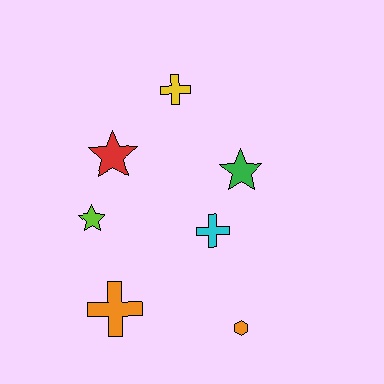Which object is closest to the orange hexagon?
The cyan cross is closest to the orange hexagon.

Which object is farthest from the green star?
The orange cross is farthest from the green star.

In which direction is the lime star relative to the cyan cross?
The lime star is to the left of the cyan cross.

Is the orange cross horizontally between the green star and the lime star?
Yes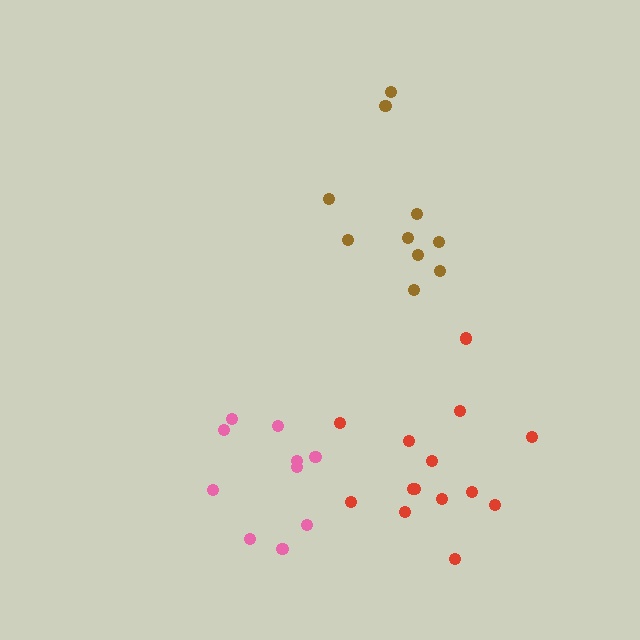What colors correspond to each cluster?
The clusters are colored: pink, brown, red.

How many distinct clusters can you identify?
There are 3 distinct clusters.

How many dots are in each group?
Group 1: 10 dots, Group 2: 10 dots, Group 3: 14 dots (34 total).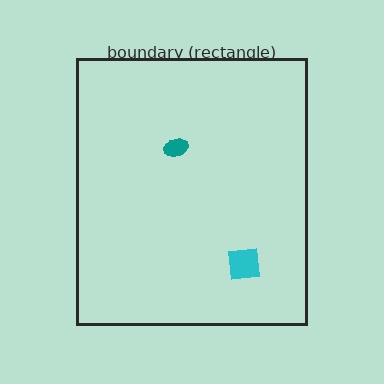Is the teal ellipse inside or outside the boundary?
Inside.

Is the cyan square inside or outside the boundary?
Inside.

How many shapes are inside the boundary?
2 inside, 0 outside.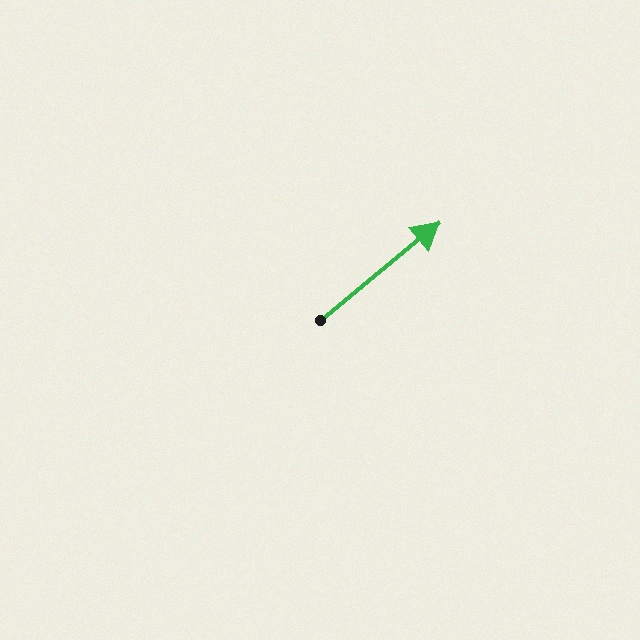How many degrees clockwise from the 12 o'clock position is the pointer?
Approximately 51 degrees.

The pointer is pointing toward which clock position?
Roughly 2 o'clock.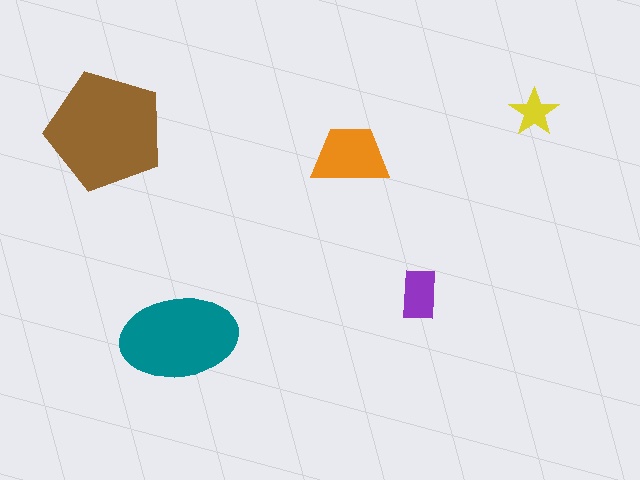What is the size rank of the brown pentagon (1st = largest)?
1st.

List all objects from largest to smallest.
The brown pentagon, the teal ellipse, the orange trapezoid, the purple rectangle, the yellow star.